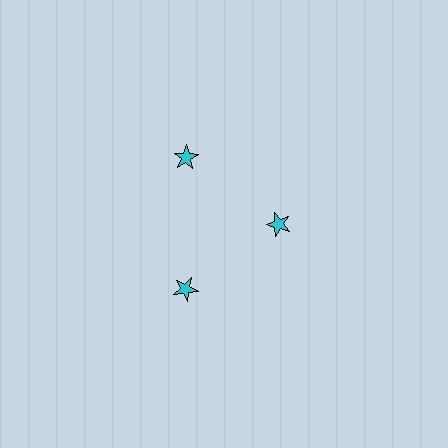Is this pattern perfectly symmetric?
No. The 3 cyan stars are arranged in a ring, but one element near the 3 o'clock position is pulled inward toward the center, breaking the 3-fold rotational symmetry.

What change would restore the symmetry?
The symmetry would be restored by moving it outward, back onto the ring so that all 3 stars sit at equal angles and equal distance from the center.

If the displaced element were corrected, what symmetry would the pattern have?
It would have 3-fold rotational symmetry — the pattern would map onto itself every 120 degrees.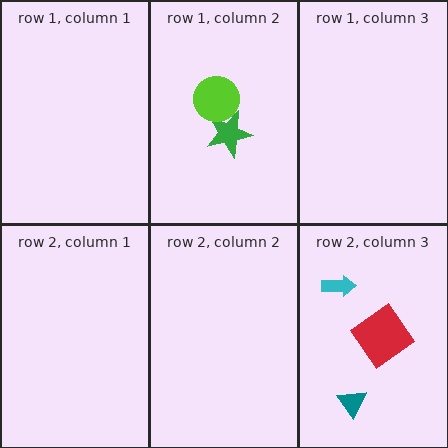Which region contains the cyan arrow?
The row 2, column 3 region.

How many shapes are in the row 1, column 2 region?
2.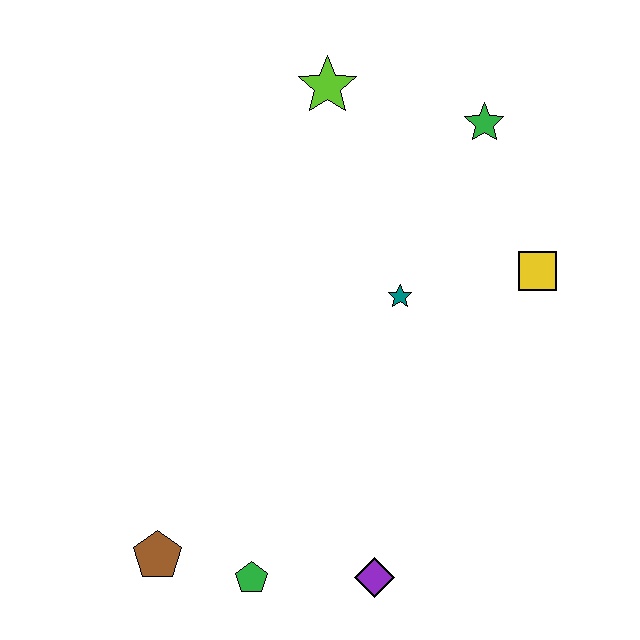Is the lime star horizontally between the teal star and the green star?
No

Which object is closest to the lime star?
The green star is closest to the lime star.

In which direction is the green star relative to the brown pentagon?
The green star is above the brown pentagon.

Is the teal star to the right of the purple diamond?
Yes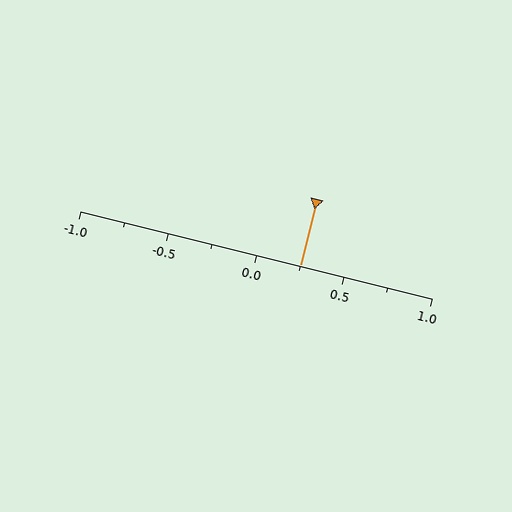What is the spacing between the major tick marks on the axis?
The major ticks are spaced 0.5 apart.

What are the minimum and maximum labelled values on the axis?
The axis runs from -1.0 to 1.0.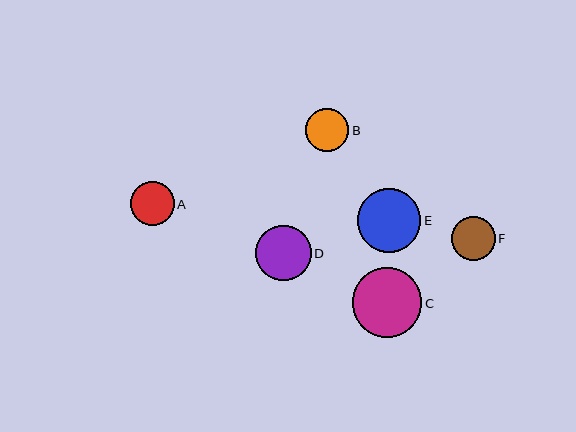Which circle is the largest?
Circle C is the largest with a size of approximately 69 pixels.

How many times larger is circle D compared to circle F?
Circle D is approximately 1.3 times the size of circle F.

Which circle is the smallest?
Circle B is the smallest with a size of approximately 43 pixels.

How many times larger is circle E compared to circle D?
Circle E is approximately 1.1 times the size of circle D.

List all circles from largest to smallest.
From largest to smallest: C, E, D, F, A, B.